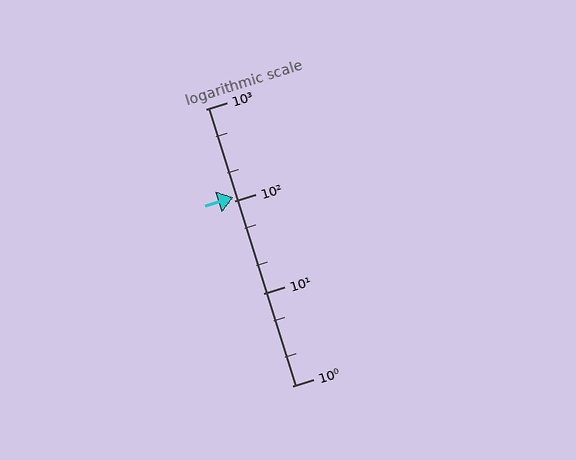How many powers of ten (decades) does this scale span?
The scale spans 3 decades, from 1 to 1000.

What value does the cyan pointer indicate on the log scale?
The pointer indicates approximately 110.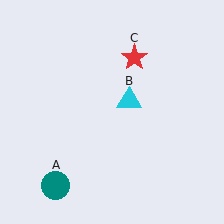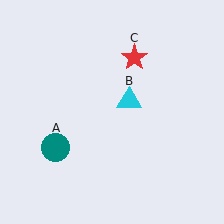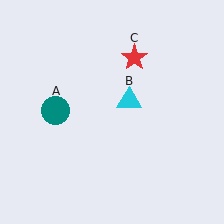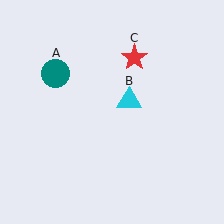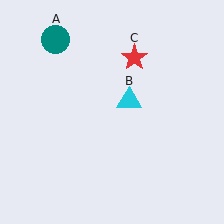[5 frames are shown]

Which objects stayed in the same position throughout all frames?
Cyan triangle (object B) and red star (object C) remained stationary.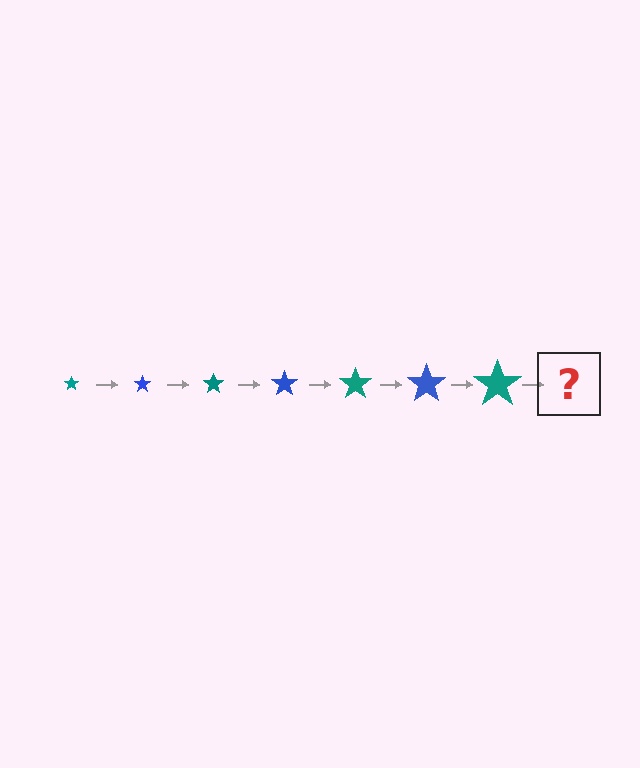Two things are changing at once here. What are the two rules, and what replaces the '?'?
The two rules are that the star grows larger each step and the color cycles through teal and blue. The '?' should be a blue star, larger than the previous one.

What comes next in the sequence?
The next element should be a blue star, larger than the previous one.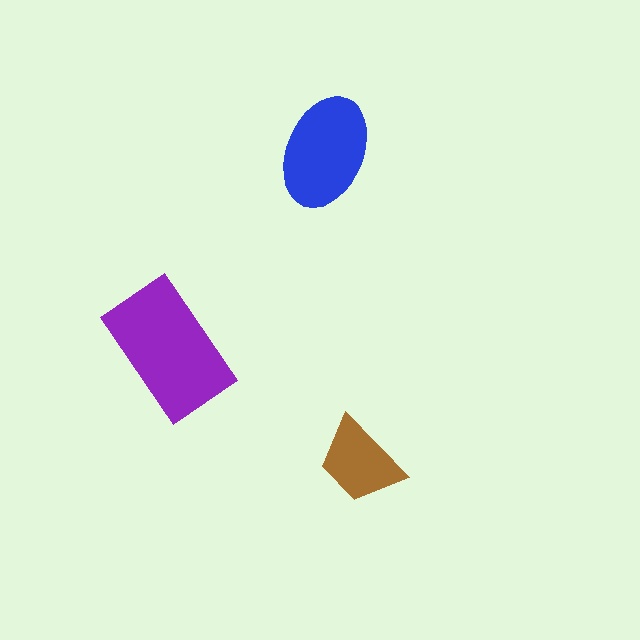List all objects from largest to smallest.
The purple rectangle, the blue ellipse, the brown trapezoid.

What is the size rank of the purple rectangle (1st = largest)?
1st.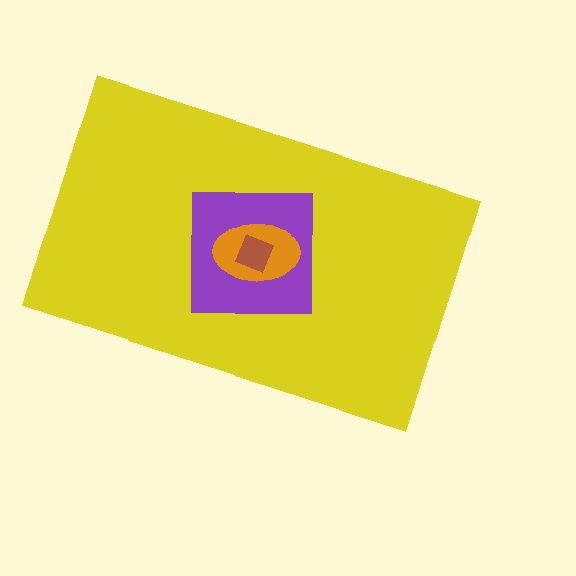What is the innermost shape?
The brown diamond.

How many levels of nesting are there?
4.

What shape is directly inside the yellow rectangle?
The purple square.